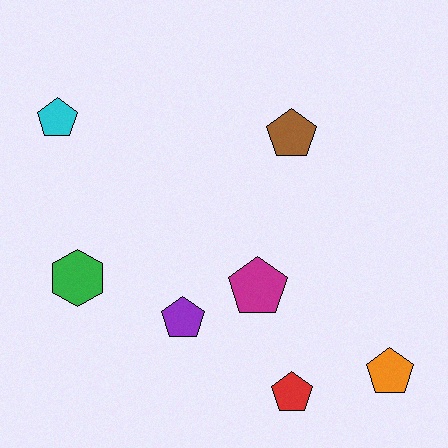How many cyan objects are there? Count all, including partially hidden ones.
There is 1 cyan object.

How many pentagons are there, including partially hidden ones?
There are 6 pentagons.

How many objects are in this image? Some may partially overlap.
There are 7 objects.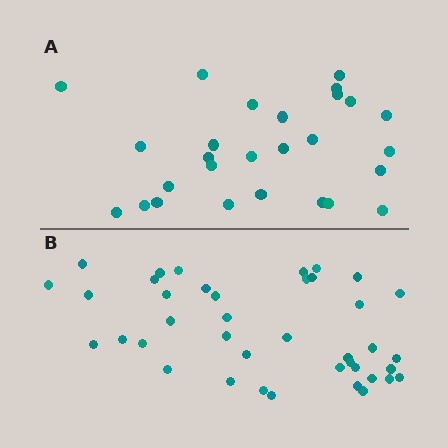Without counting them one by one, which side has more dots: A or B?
Region B (the bottom region) has more dots.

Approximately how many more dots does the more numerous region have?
Region B has approximately 15 more dots than region A.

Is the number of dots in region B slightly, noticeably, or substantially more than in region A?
Region B has substantially more. The ratio is roughly 1.5 to 1.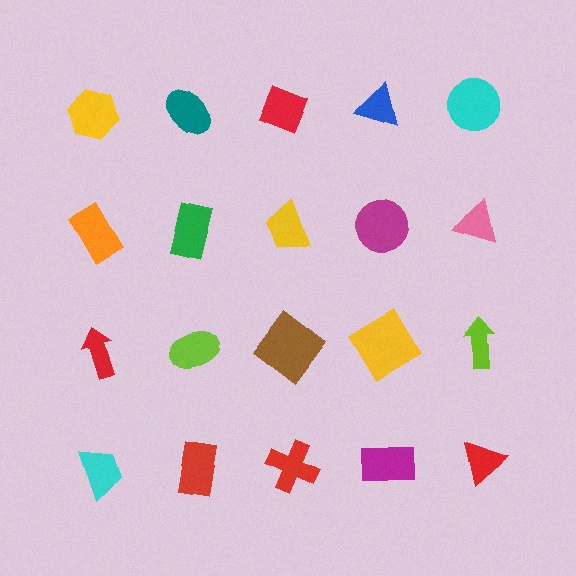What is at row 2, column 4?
A magenta circle.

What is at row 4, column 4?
A magenta rectangle.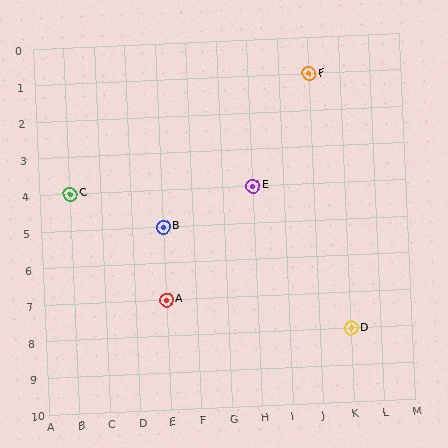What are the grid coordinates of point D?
Point D is at grid coordinates (K, 8).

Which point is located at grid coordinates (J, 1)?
Point F is at (J, 1).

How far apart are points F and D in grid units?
Points F and D are 1 column and 7 rows apart (about 7.1 grid units diagonally).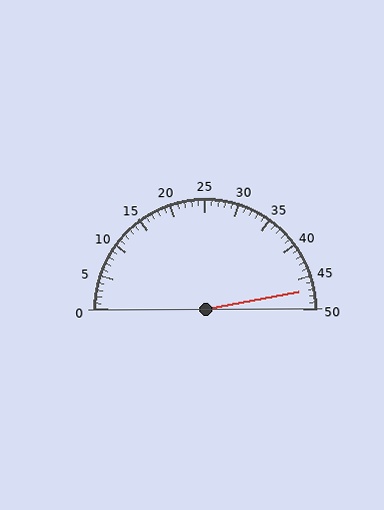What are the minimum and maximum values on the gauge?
The gauge ranges from 0 to 50.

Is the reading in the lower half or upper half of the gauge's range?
The reading is in the upper half of the range (0 to 50).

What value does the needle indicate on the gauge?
The needle indicates approximately 47.